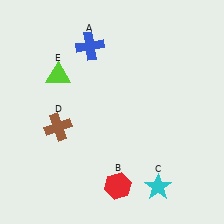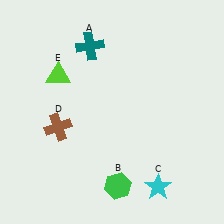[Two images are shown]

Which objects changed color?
A changed from blue to teal. B changed from red to green.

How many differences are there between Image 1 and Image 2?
There are 2 differences between the two images.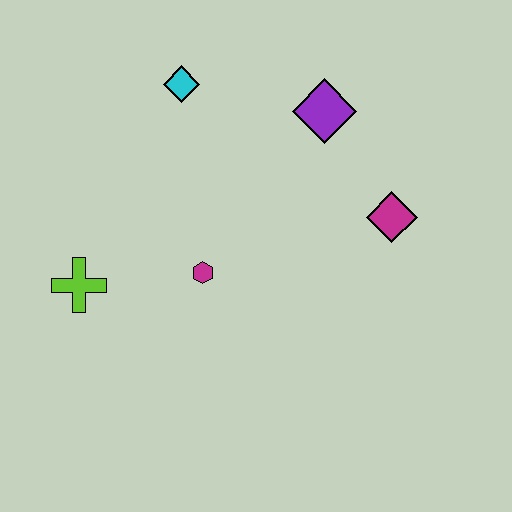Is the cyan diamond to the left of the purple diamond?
Yes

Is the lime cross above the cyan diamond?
No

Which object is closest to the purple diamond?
The magenta diamond is closest to the purple diamond.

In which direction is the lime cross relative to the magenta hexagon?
The lime cross is to the left of the magenta hexagon.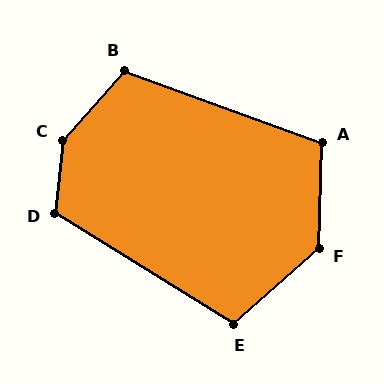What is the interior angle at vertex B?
Approximately 111 degrees (obtuse).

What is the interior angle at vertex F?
Approximately 133 degrees (obtuse).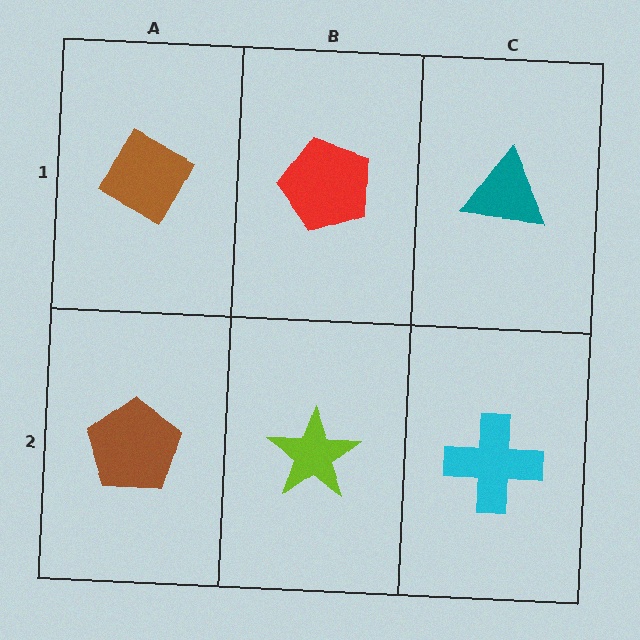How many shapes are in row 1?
3 shapes.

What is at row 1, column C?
A teal triangle.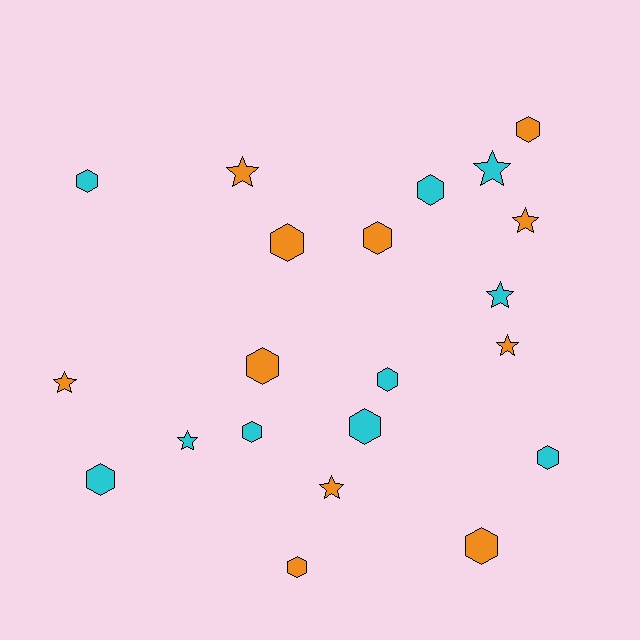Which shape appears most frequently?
Hexagon, with 13 objects.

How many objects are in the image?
There are 21 objects.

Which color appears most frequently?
Orange, with 11 objects.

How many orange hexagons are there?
There are 6 orange hexagons.